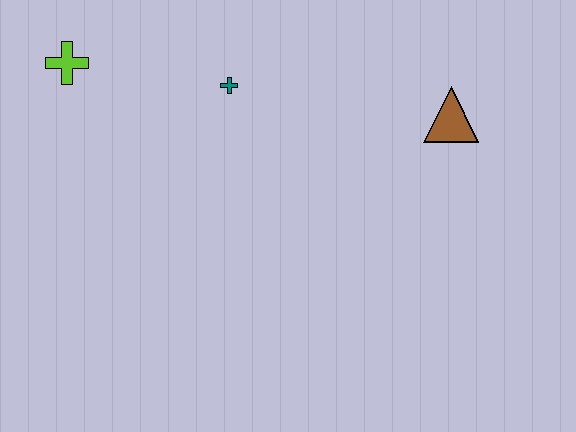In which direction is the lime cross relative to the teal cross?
The lime cross is to the left of the teal cross.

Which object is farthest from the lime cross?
The brown triangle is farthest from the lime cross.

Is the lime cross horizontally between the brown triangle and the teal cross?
No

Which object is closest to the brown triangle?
The teal cross is closest to the brown triangle.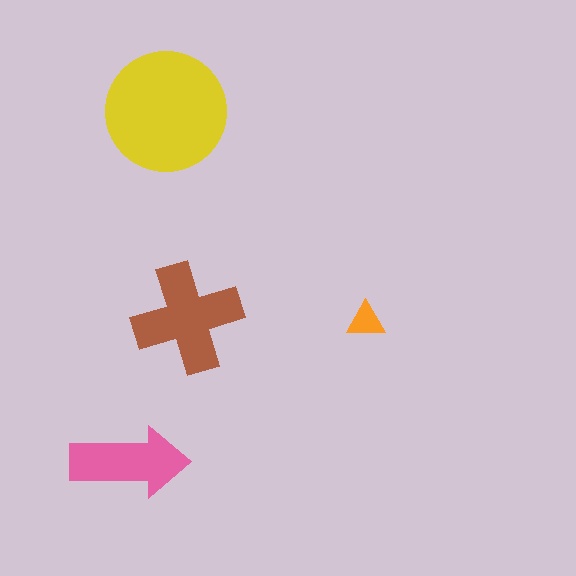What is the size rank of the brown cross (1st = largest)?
2nd.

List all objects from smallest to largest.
The orange triangle, the pink arrow, the brown cross, the yellow circle.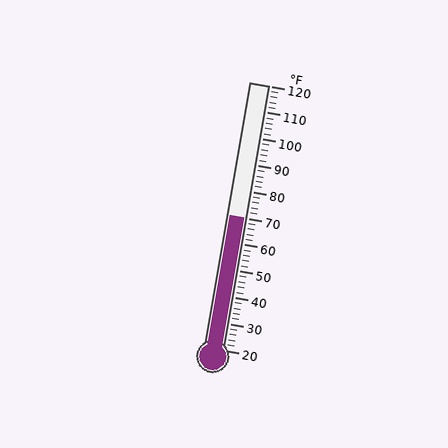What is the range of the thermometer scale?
The thermometer scale ranges from 20°F to 120°F.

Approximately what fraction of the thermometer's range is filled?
The thermometer is filled to approximately 50% of its range.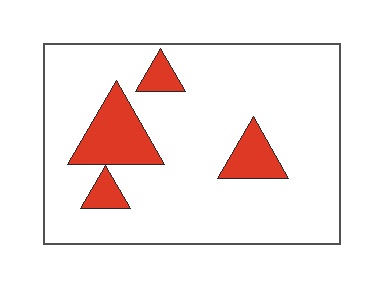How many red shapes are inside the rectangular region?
4.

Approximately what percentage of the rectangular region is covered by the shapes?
Approximately 15%.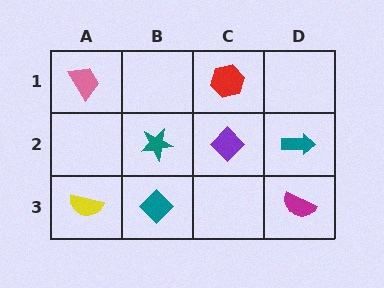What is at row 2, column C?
A purple diamond.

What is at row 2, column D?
A teal arrow.